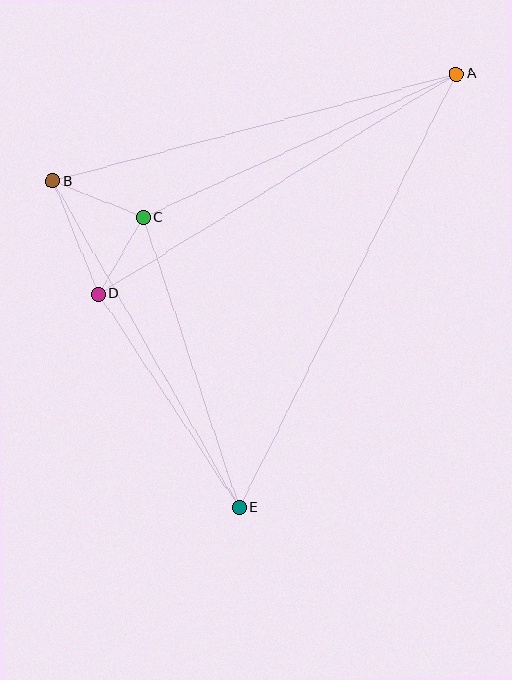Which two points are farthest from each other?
Points A and E are farthest from each other.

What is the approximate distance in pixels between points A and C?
The distance between A and C is approximately 344 pixels.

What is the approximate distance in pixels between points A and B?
The distance between A and B is approximately 417 pixels.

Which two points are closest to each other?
Points C and D are closest to each other.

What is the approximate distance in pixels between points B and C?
The distance between B and C is approximately 97 pixels.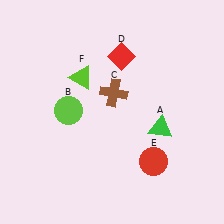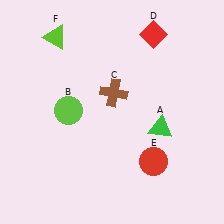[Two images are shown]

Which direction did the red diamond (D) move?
The red diamond (D) moved right.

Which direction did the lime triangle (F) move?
The lime triangle (F) moved up.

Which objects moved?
The objects that moved are: the red diamond (D), the lime triangle (F).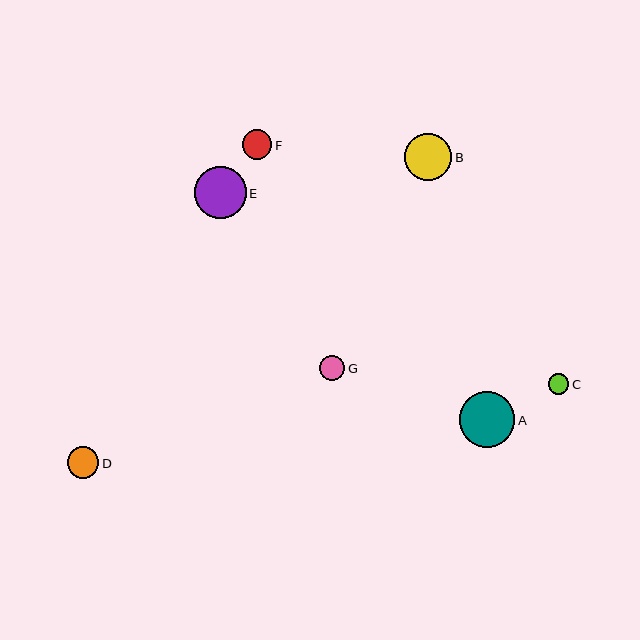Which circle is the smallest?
Circle C is the smallest with a size of approximately 21 pixels.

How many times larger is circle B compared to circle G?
Circle B is approximately 1.9 times the size of circle G.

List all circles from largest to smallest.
From largest to smallest: A, E, B, D, F, G, C.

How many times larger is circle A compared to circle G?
Circle A is approximately 2.2 times the size of circle G.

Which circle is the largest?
Circle A is the largest with a size of approximately 56 pixels.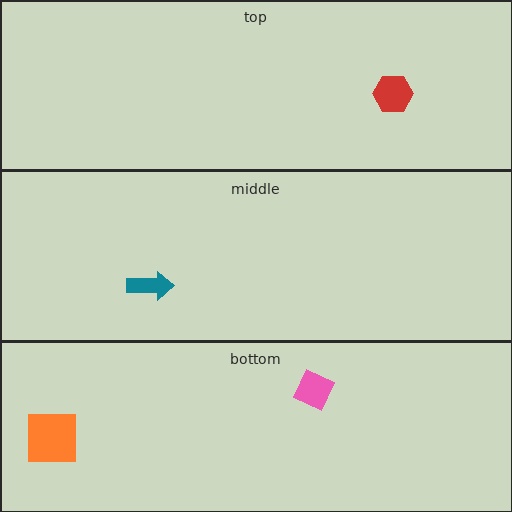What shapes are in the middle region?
The teal arrow.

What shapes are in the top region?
The red hexagon.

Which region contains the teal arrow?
The middle region.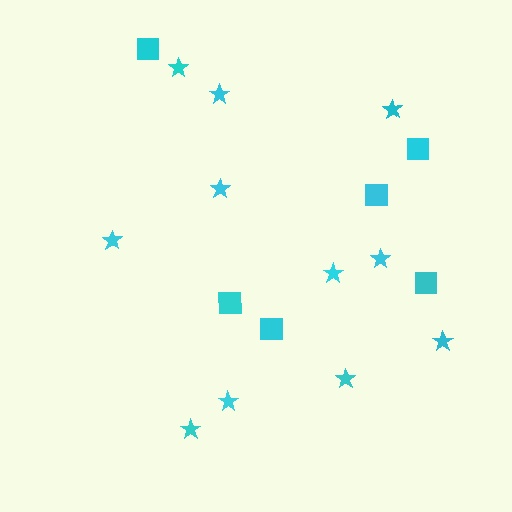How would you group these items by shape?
There are 2 groups: one group of stars (11) and one group of squares (6).